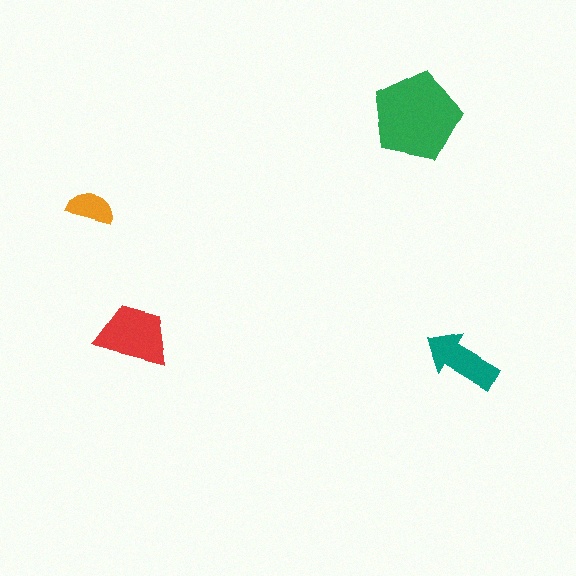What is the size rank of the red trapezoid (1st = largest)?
2nd.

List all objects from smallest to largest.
The orange semicircle, the teal arrow, the red trapezoid, the green pentagon.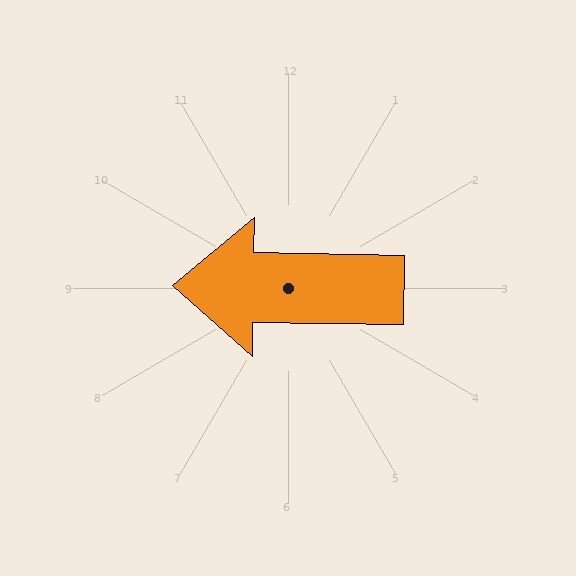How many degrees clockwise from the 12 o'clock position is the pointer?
Approximately 271 degrees.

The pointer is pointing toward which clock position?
Roughly 9 o'clock.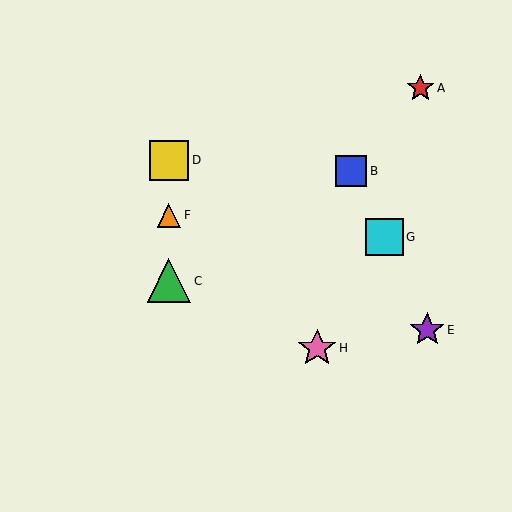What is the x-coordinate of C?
Object C is at x≈169.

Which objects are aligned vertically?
Objects C, D, F are aligned vertically.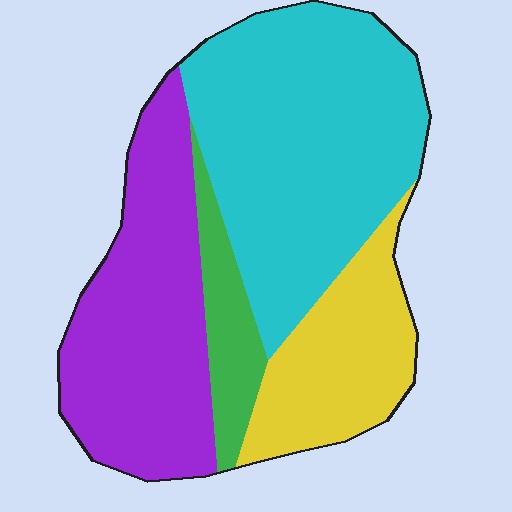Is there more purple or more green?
Purple.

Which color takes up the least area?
Green, at roughly 10%.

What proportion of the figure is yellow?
Yellow covers roughly 20% of the figure.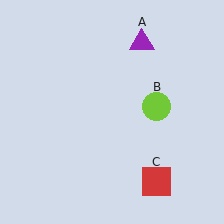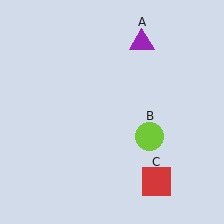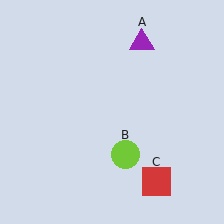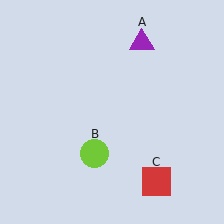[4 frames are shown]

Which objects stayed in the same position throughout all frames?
Purple triangle (object A) and red square (object C) remained stationary.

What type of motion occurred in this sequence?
The lime circle (object B) rotated clockwise around the center of the scene.